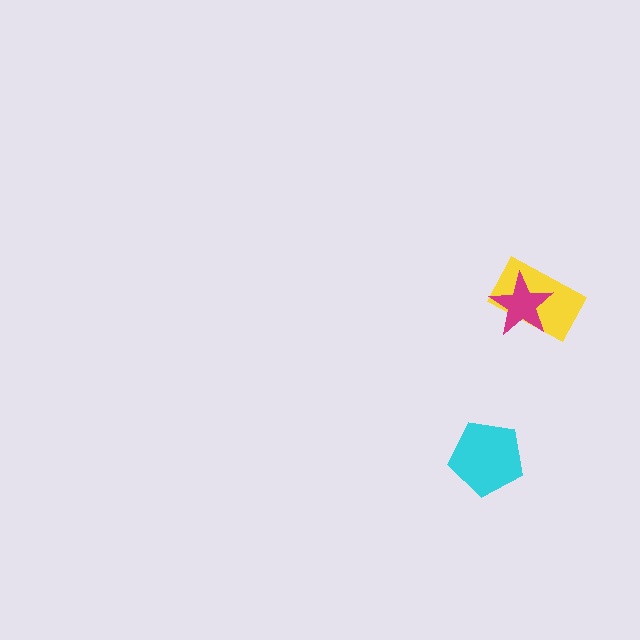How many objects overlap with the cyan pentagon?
0 objects overlap with the cyan pentagon.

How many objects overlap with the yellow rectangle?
1 object overlaps with the yellow rectangle.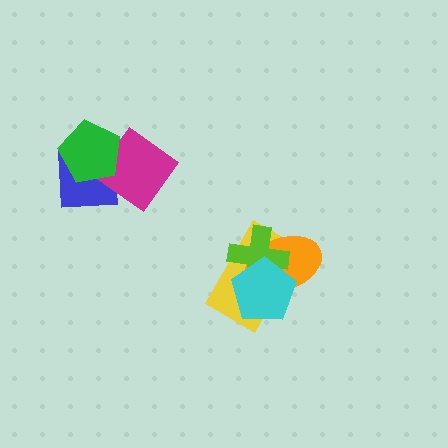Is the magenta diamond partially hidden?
Yes, it is partially covered by another shape.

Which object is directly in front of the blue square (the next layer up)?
The magenta diamond is directly in front of the blue square.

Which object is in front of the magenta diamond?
The green pentagon is in front of the magenta diamond.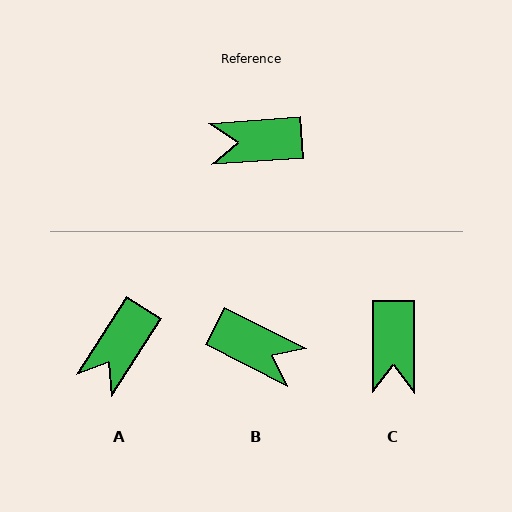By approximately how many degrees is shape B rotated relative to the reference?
Approximately 149 degrees counter-clockwise.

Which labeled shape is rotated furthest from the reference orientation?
B, about 149 degrees away.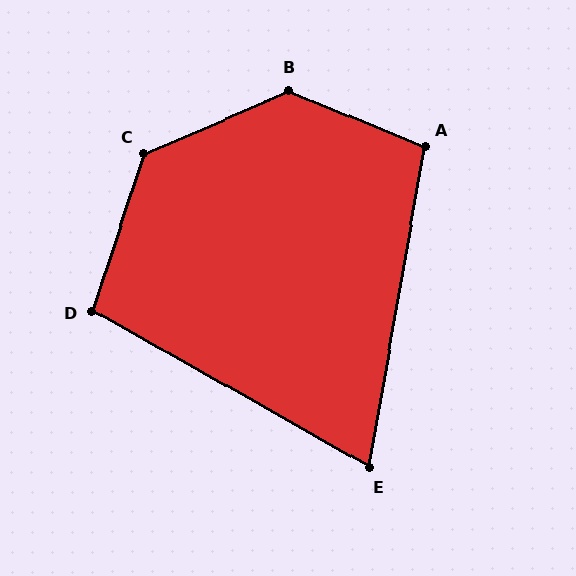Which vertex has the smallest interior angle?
E, at approximately 71 degrees.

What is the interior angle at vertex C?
Approximately 131 degrees (obtuse).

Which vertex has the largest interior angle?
B, at approximately 134 degrees.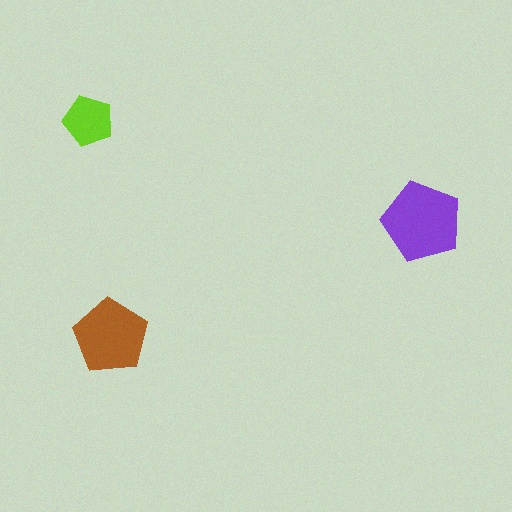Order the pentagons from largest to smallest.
the purple one, the brown one, the lime one.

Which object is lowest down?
The brown pentagon is bottommost.